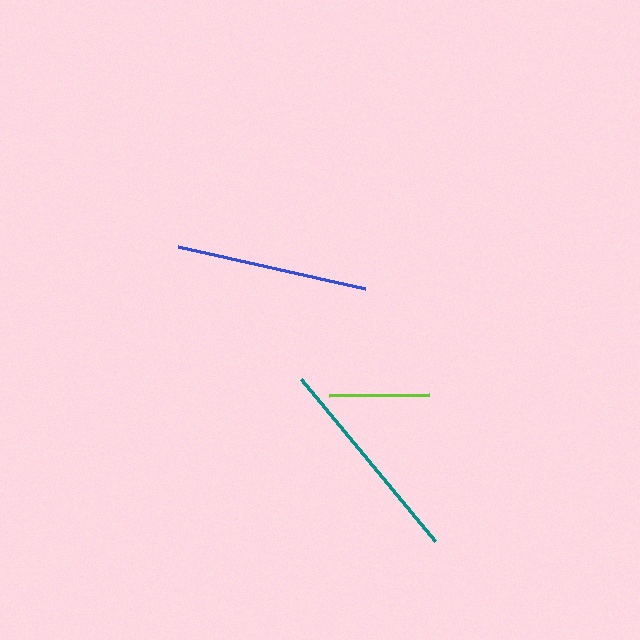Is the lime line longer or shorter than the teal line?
The teal line is longer than the lime line.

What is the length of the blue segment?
The blue segment is approximately 191 pixels long.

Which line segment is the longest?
The teal line is the longest at approximately 210 pixels.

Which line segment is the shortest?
The lime line is the shortest at approximately 100 pixels.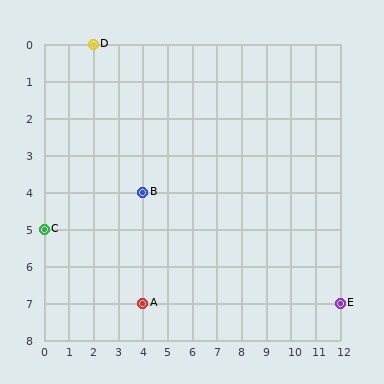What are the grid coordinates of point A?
Point A is at grid coordinates (4, 7).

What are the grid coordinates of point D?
Point D is at grid coordinates (2, 0).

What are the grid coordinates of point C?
Point C is at grid coordinates (0, 5).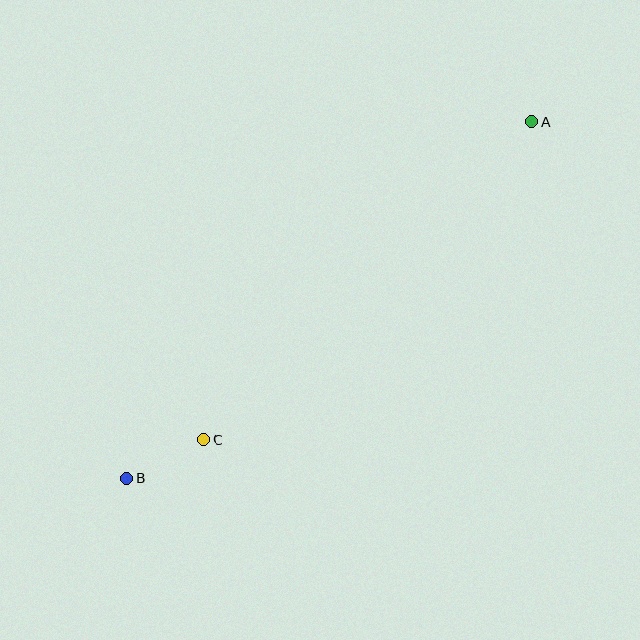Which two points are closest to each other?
Points B and C are closest to each other.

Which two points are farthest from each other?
Points A and B are farthest from each other.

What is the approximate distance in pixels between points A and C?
The distance between A and C is approximately 457 pixels.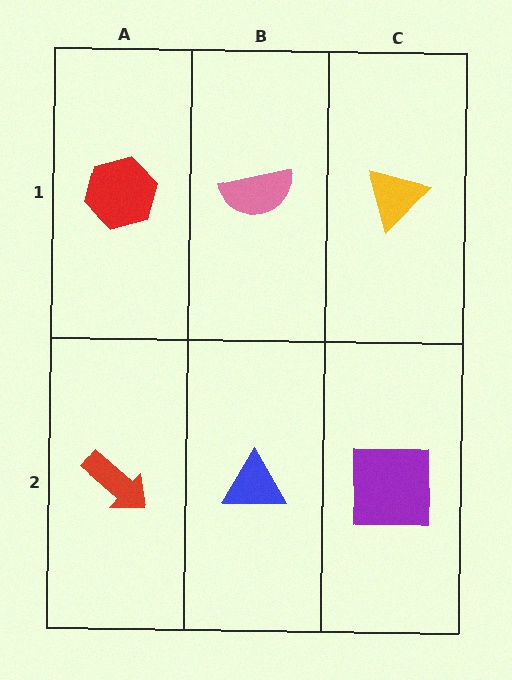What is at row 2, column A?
A red arrow.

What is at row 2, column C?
A purple square.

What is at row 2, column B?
A blue triangle.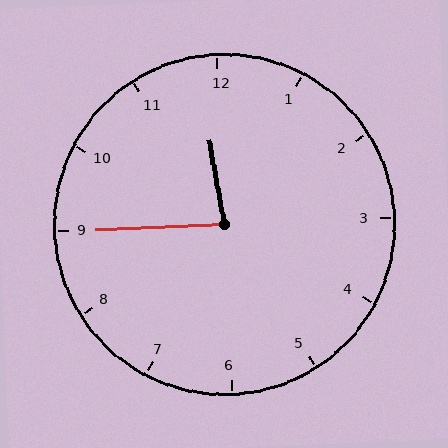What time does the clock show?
11:45.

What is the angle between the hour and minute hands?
Approximately 82 degrees.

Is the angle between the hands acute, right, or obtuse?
It is acute.